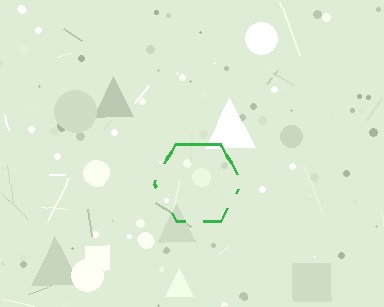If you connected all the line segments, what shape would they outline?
They would outline a hexagon.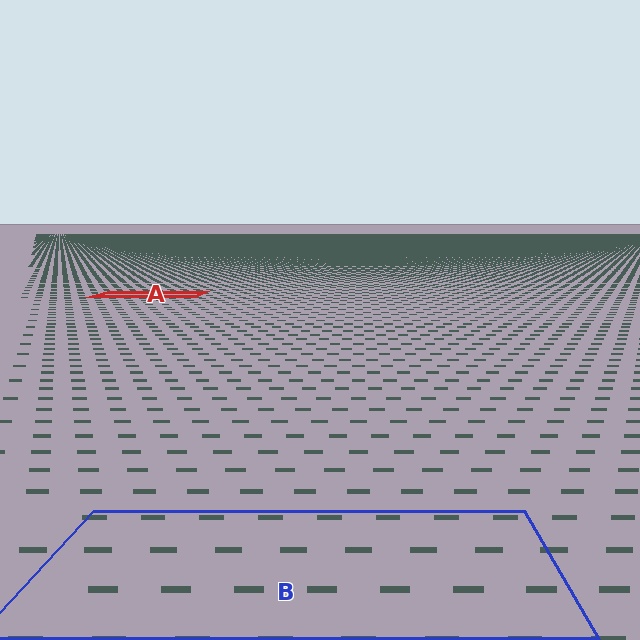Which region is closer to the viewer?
Region B is closer. The texture elements there are larger and more spread out.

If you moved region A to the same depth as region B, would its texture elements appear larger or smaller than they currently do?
They would appear larger. At a closer depth, the same texture elements are projected at a bigger on-screen size.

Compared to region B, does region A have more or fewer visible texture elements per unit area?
Region A has more texture elements per unit area — they are packed more densely because it is farther away.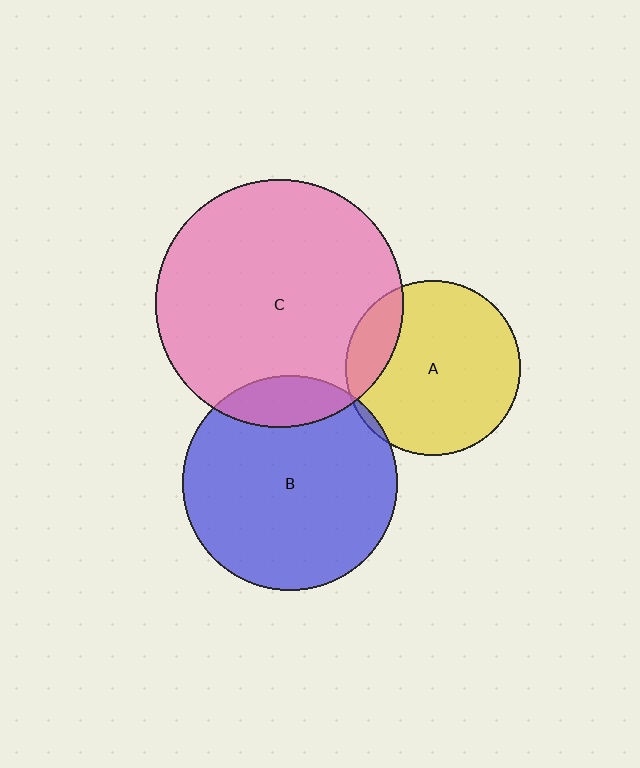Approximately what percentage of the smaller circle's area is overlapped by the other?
Approximately 5%.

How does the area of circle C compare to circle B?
Approximately 1.3 times.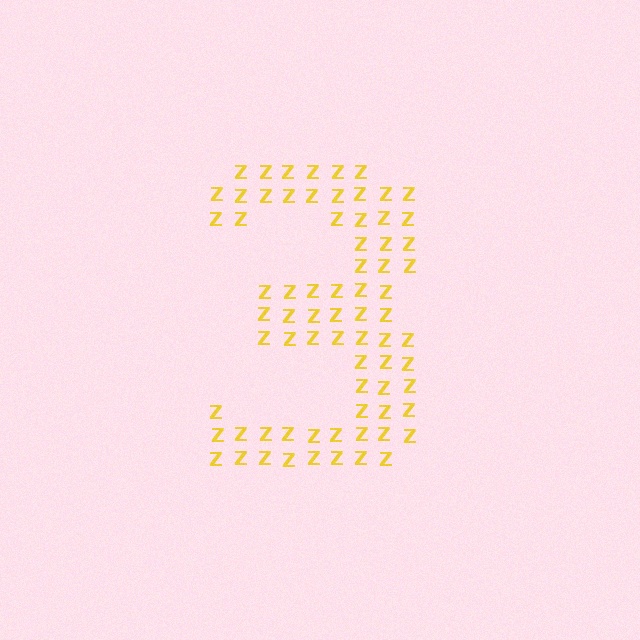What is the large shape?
The large shape is the digit 3.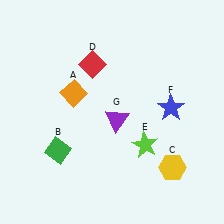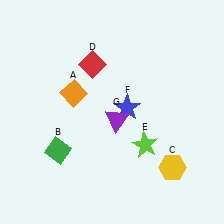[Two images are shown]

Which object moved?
The blue star (F) moved left.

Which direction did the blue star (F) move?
The blue star (F) moved left.